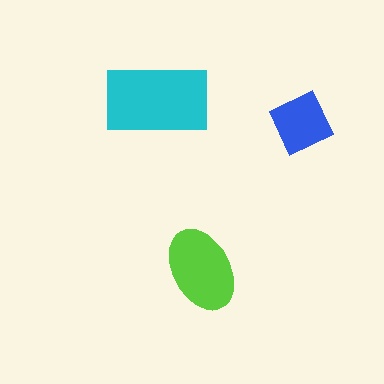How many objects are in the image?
There are 3 objects in the image.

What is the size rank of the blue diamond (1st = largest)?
3rd.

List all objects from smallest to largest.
The blue diamond, the lime ellipse, the cyan rectangle.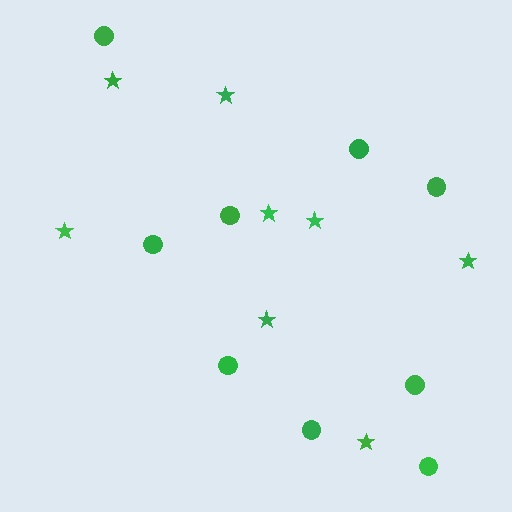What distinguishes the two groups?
There are 2 groups: one group of circles (9) and one group of stars (8).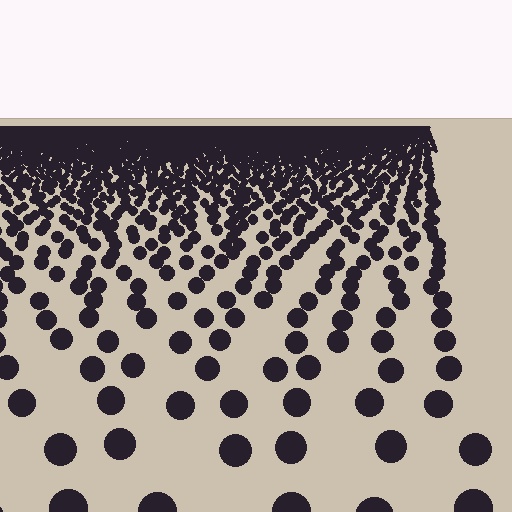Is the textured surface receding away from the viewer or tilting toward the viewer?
The surface is receding away from the viewer. Texture elements get smaller and denser toward the top.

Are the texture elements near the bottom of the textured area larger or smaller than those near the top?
Larger. Near the bottom, elements are closer to the viewer and appear at a bigger on-screen size.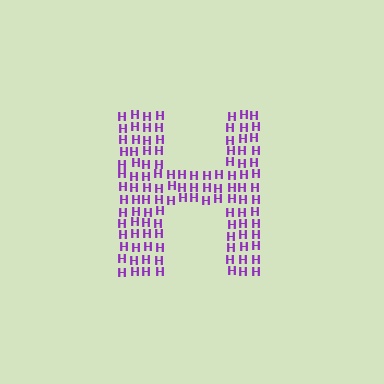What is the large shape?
The large shape is the letter H.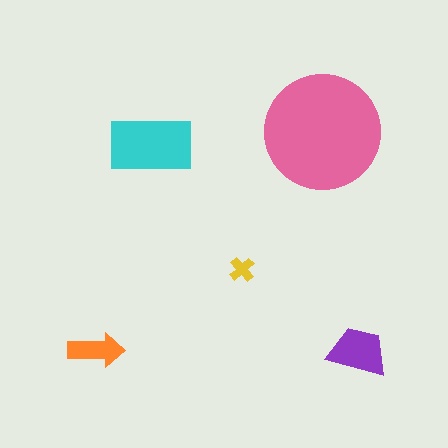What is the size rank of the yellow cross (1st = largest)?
5th.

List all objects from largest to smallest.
The pink circle, the cyan rectangle, the purple trapezoid, the orange arrow, the yellow cross.